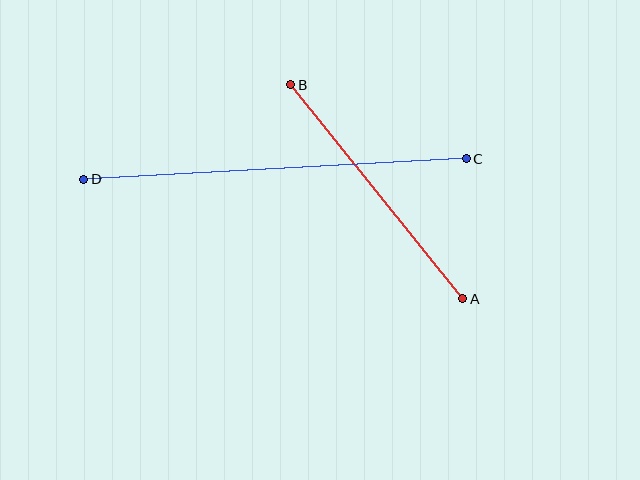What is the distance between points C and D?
The distance is approximately 383 pixels.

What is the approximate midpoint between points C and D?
The midpoint is at approximately (275, 169) pixels.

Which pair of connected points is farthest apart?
Points C and D are farthest apart.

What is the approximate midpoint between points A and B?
The midpoint is at approximately (377, 192) pixels.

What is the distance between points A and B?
The distance is approximately 275 pixels.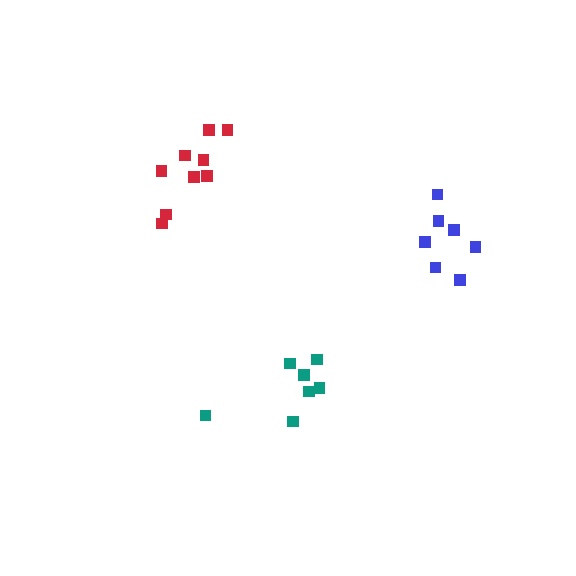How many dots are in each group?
Group 1: 7 dots, Group 2: 7 dots, Group 3: 9 dots (23 total).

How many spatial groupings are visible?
There are 3 spatial groupings.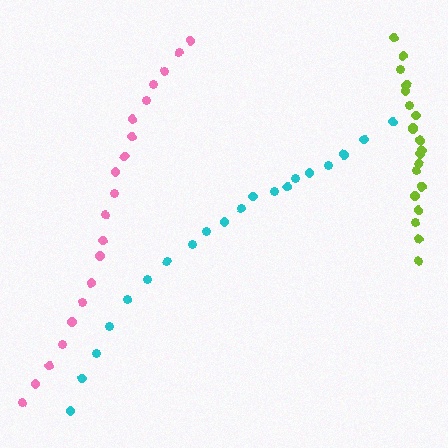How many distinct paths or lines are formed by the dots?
There are 3 distinct paths.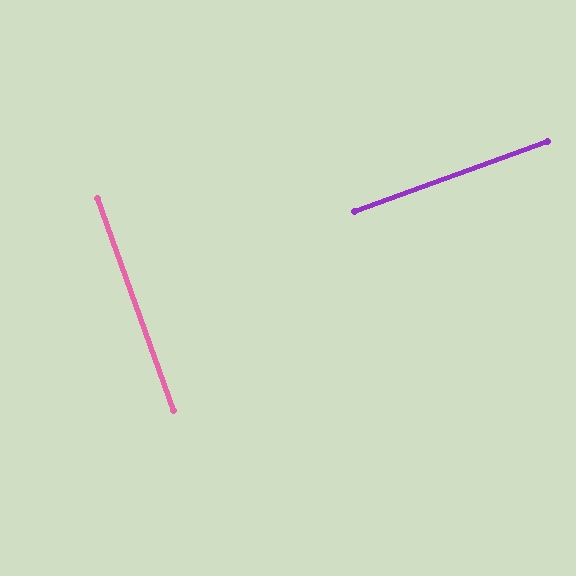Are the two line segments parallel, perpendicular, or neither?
Perpendicular — they meet at approximately 90°.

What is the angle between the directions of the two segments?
Approximately 90 degrees.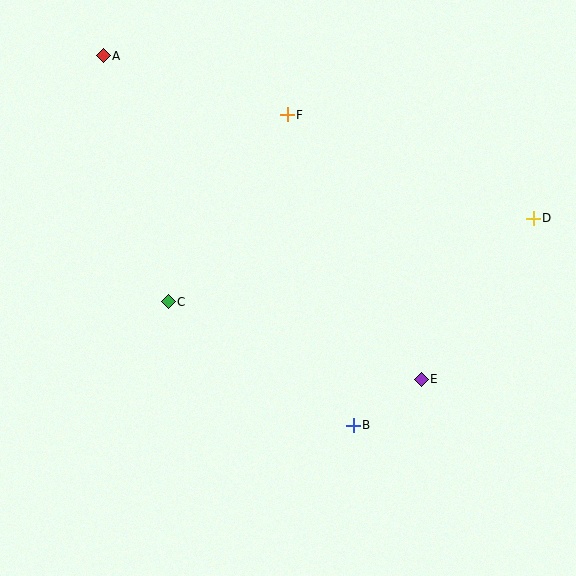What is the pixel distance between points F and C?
The distance between F and C is 221 pixels.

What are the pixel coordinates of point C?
Point C is at (168, 302).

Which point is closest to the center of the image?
Point C at (168, 302) is closest to the center.